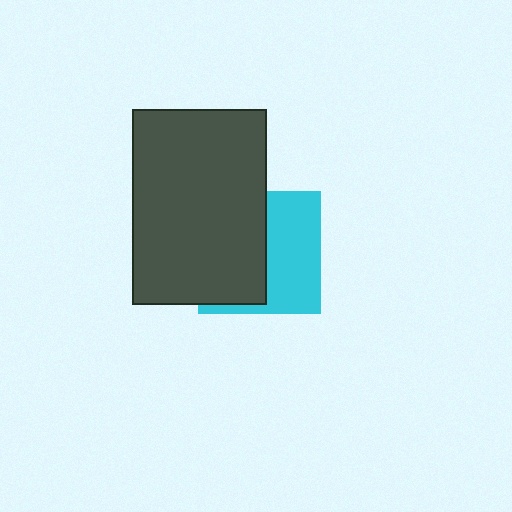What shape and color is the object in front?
The object in front is a dark gray rectangle.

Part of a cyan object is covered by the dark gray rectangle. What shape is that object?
It is a square.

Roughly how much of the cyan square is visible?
About half of it is visible (roughly 47%).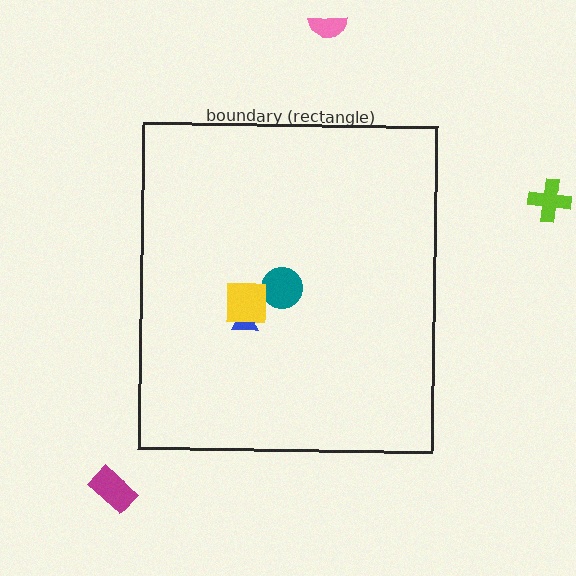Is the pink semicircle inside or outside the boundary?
Outside.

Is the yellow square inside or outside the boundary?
Inside.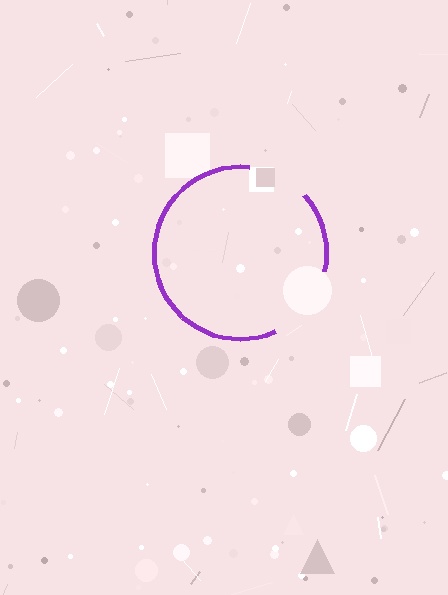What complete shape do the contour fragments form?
The contour fragments form a circle.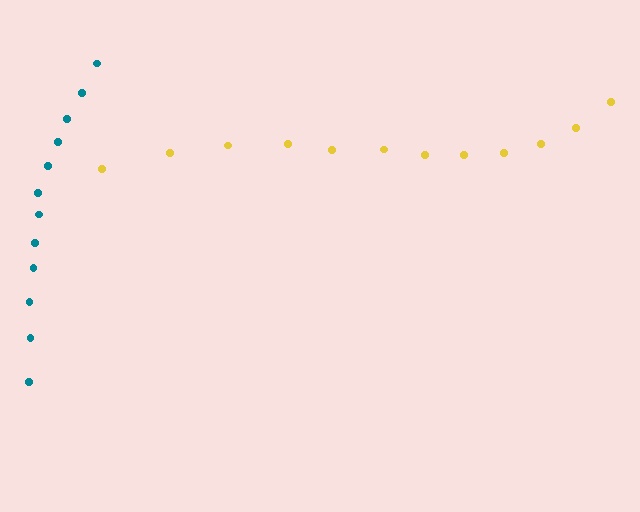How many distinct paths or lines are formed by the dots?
There are 2 distinct paths.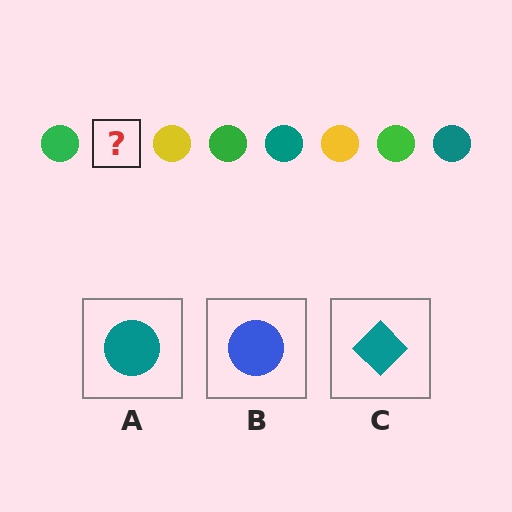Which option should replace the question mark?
Option A.